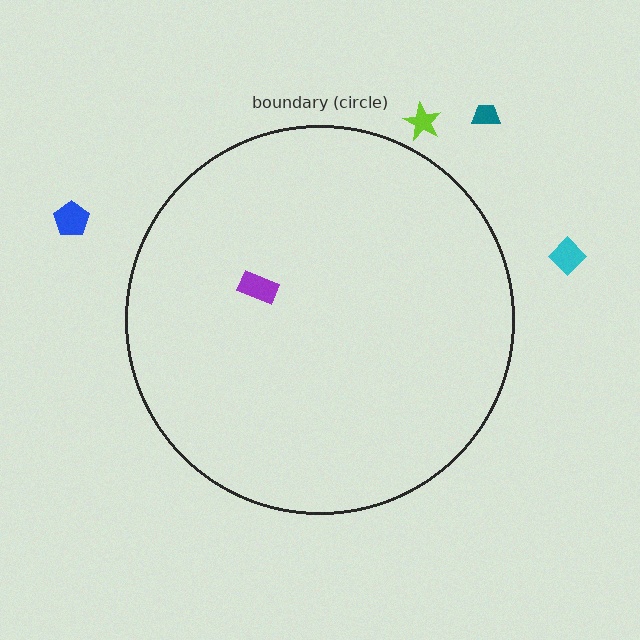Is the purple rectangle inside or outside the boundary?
Inside.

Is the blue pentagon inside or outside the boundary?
Outside.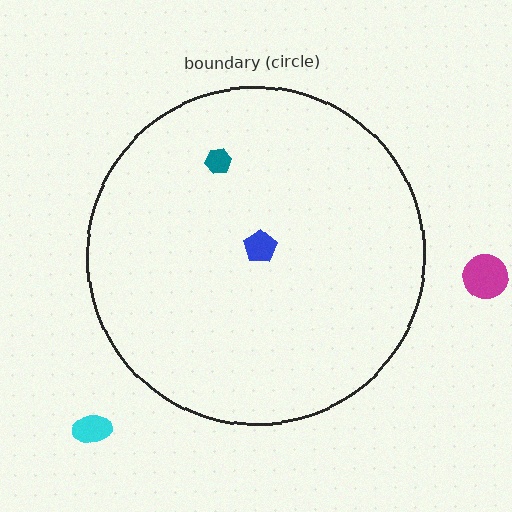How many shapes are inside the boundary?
2 inside, 2 outside.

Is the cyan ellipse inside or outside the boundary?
Outside.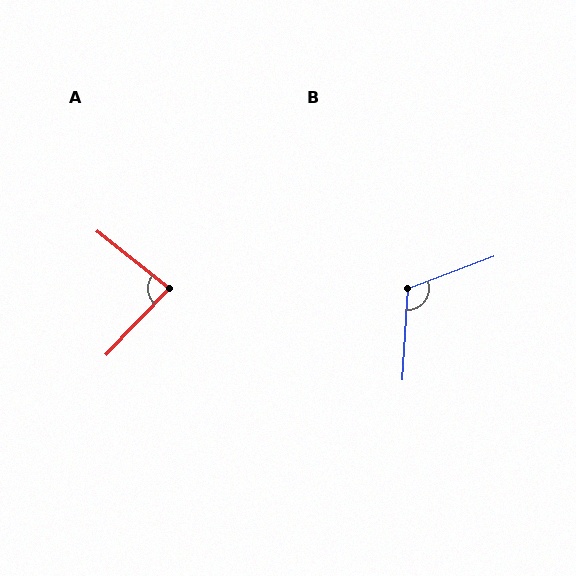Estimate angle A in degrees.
Approximately 85 degrees.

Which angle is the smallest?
A, at approximately 85 degrees.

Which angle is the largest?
B, at approximately 114 degrees.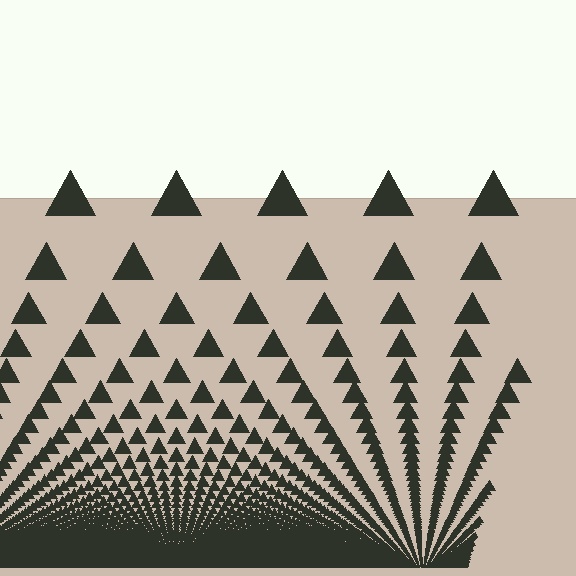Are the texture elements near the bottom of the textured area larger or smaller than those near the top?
Smaller. The gradient is inverted — elements near the bottom are smaller and denser.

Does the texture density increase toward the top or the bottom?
Density increases toward the bottom.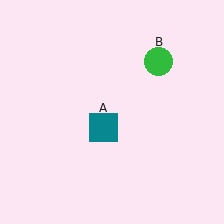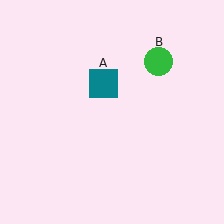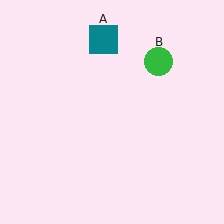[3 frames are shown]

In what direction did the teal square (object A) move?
The teal square (object A) moved up.